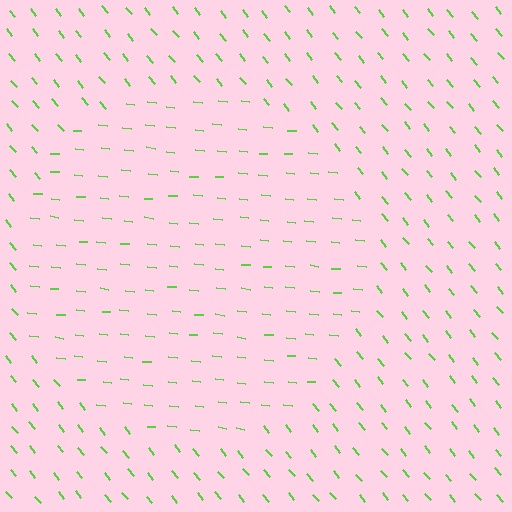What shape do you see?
I see a circle.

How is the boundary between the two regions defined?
The boundary is defined purely by a change in line orientation (approximately 45 degrees difference). All lines are the same color and thickness.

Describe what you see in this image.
The image is filled with small lime line segments. A circle region in the image has lines oriented differently from the surrounding lines, creating a visible texture boundary.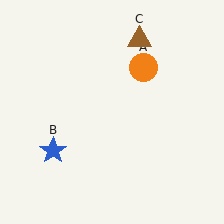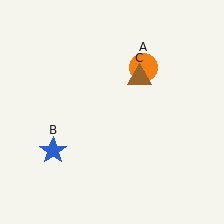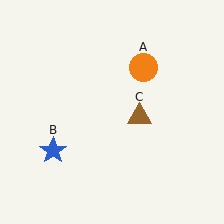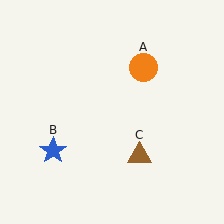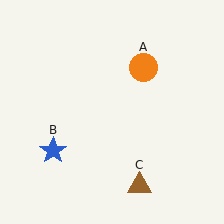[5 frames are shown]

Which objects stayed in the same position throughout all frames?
Orange circle (object A) and blue star (object B) remained stationary.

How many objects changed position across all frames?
1 object changed position: brown triangle (object C).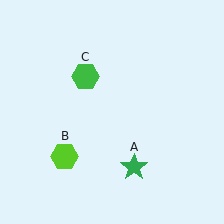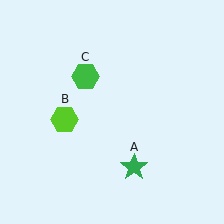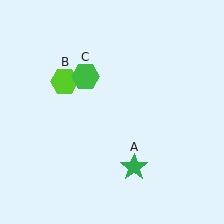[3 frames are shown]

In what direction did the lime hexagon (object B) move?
The lime hexagon (object B) moved up.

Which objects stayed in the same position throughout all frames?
Green star (object A) and green hexagon (object C) remained stationary.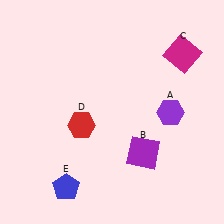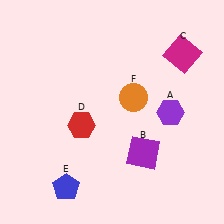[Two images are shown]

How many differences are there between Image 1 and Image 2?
There is 1 difference between the two images.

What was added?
An orange circle (F) was added in Image 2.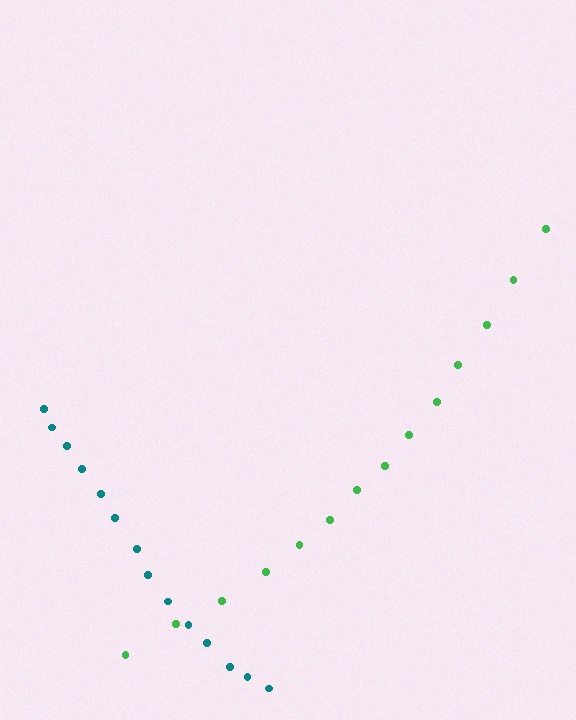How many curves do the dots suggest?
There are 2 distinct paths.